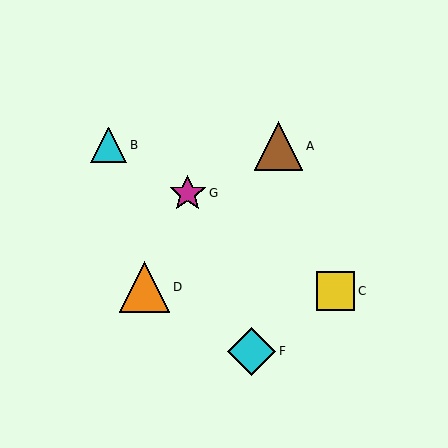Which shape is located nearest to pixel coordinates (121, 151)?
The cyan triangle (labeled B) at (109, 145) is nearest to that location.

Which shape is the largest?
The orange triangle (labeled D) is the largest.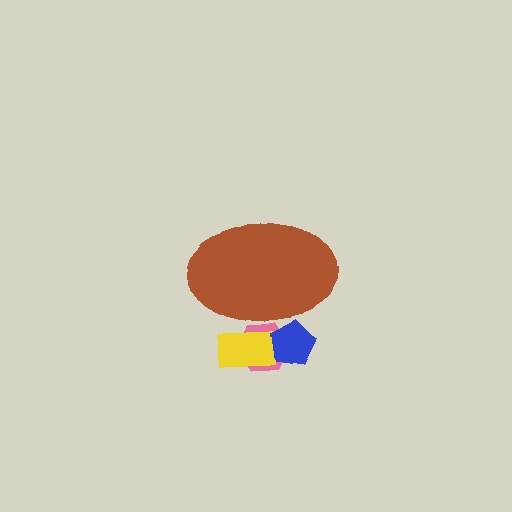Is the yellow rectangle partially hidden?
Yes, the yellow rectangle is partially hidden behind the brown ellipse.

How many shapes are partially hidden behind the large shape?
3 shapes are partially hidden.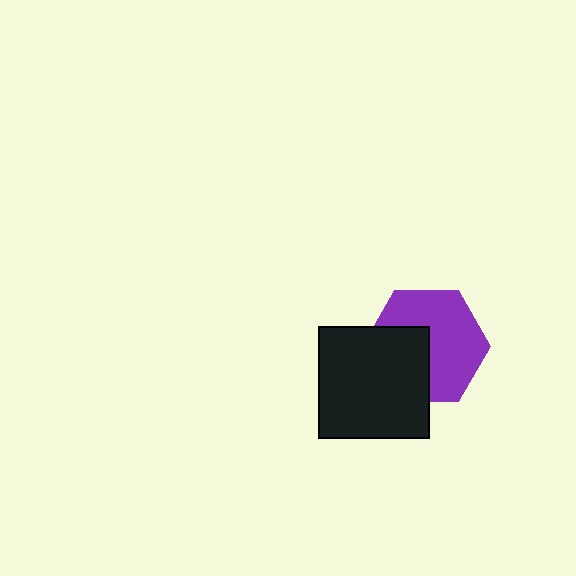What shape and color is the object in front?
The object in front is a black square.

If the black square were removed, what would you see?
You would see the complete purple hexagon.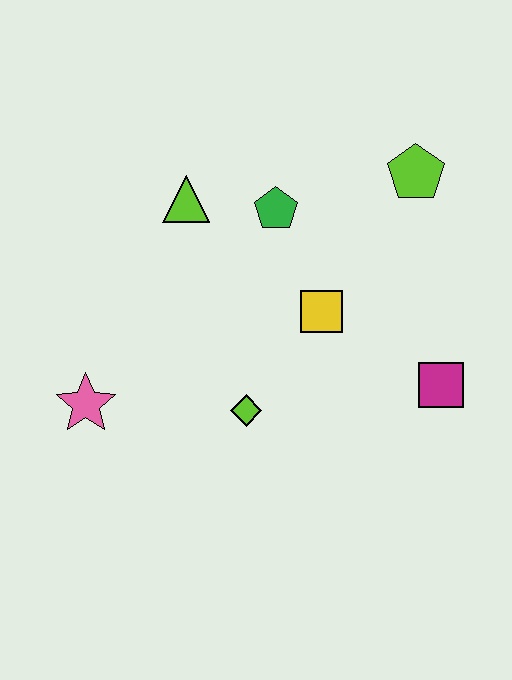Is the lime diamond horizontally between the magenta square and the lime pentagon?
No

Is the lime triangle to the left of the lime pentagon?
Yes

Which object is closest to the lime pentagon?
The green pentagon is closest to the lime pentagon.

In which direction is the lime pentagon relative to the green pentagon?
The lime pentagon is to the right of the green pentagon.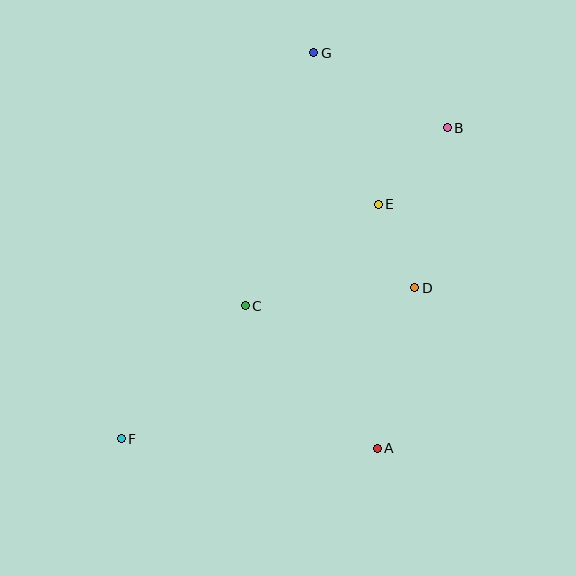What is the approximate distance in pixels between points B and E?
The distance between B and E is approximately 103 pixels.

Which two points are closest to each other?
Points D and E are closest to each other.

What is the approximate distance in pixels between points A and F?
The distance between A and F is approximately 256 pixels.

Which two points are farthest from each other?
Points B and F are farthest from each other.